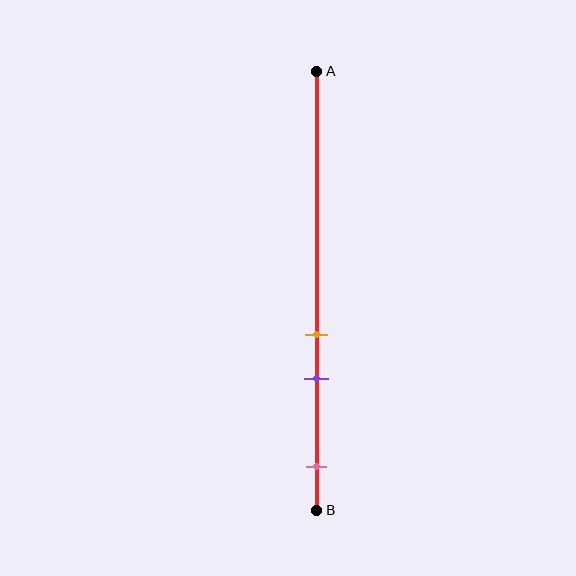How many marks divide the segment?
There are 3 marks dividing the segment.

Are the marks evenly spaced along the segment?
No, the marks are not evenly spaced.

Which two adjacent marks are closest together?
The orange and purple marks are the closest adjacent pair.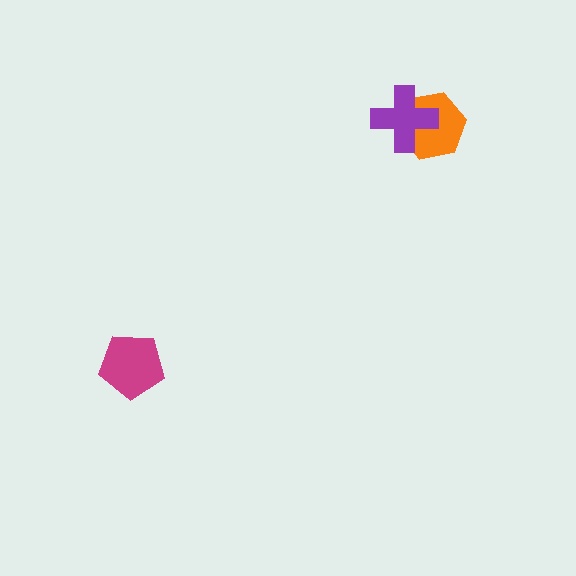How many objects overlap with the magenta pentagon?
0 objects overlap with the magenta pentagon.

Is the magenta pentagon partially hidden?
No, no other shape covers it.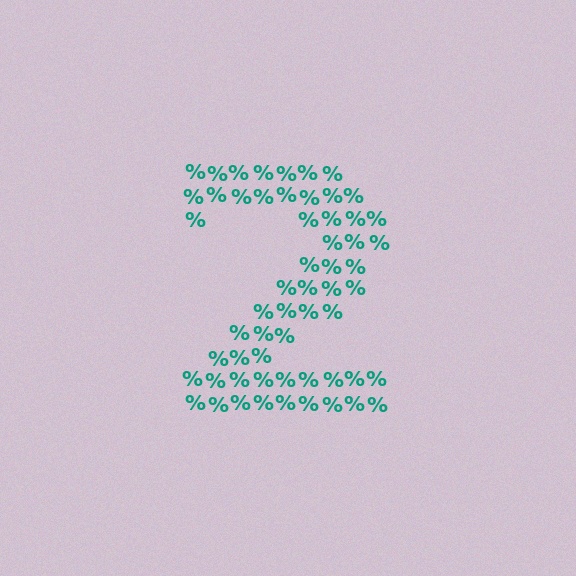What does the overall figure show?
The overall figure shows the digit 2.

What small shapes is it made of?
It is made of small percent signs.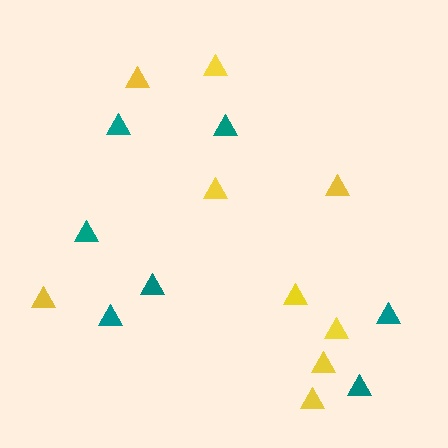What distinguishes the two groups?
There are 2 groups: one group of teal triangles (7) and one group of yellow triangles (9).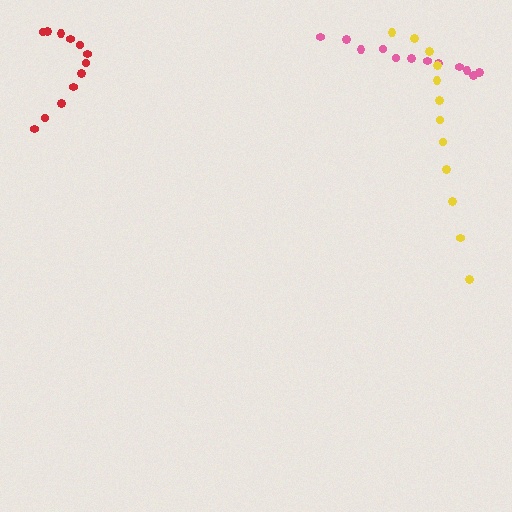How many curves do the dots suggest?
There are 3 distinct paths.